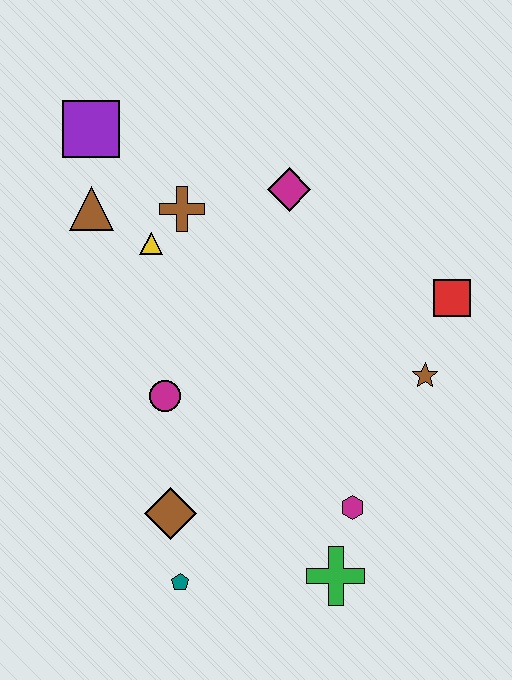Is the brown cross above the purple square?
No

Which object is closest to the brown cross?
The yellow triangle is closest to the brown cross.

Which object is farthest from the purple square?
The green cross is farthest from the purple square.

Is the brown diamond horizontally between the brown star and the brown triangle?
Yes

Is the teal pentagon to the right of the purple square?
Yes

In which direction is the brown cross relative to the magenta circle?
The brown cross is above the magenta circle.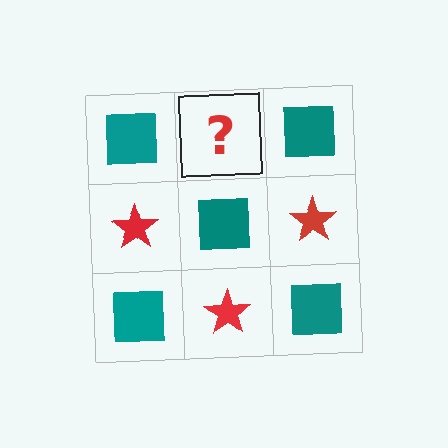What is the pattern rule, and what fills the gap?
The rule is that it alternates teal square and red star in a checkerboard pattern. The gap should be filled with a red star.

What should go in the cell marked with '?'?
The missing cell should contain a red star.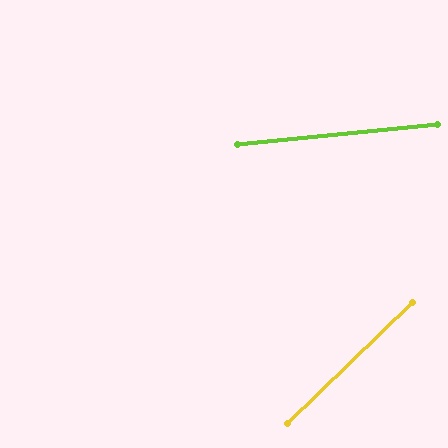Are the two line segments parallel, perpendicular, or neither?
Neither parallel nor perpendicular — they differ by about 38°.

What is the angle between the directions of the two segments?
Approximately 38 degrees.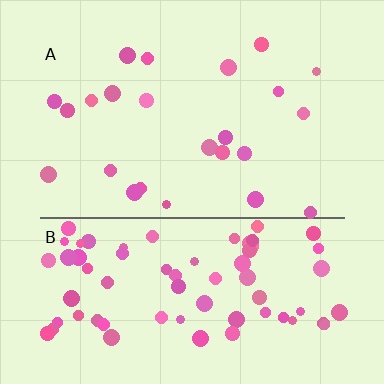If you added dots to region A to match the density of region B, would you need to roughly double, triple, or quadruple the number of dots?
Approximately triple.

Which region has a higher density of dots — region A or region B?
B (the bottom).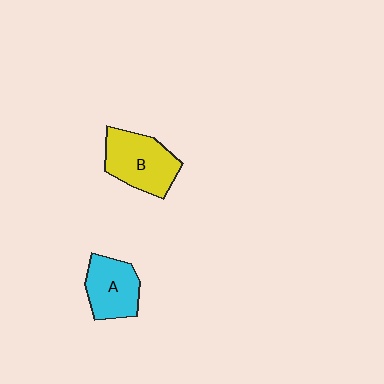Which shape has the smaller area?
Shape A (cyan).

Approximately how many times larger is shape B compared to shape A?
Approximately 1.2 times.